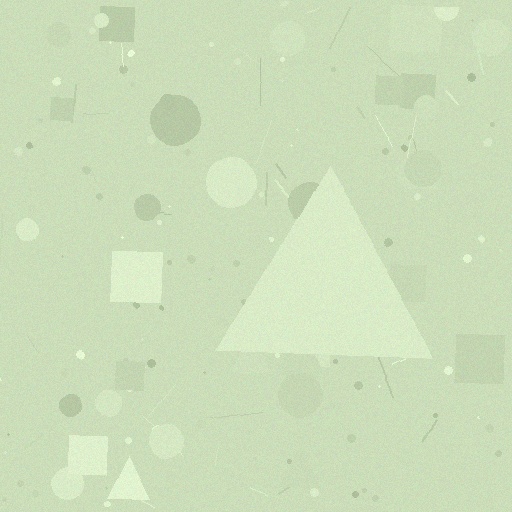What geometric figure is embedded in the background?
A triangle is embedded in the background.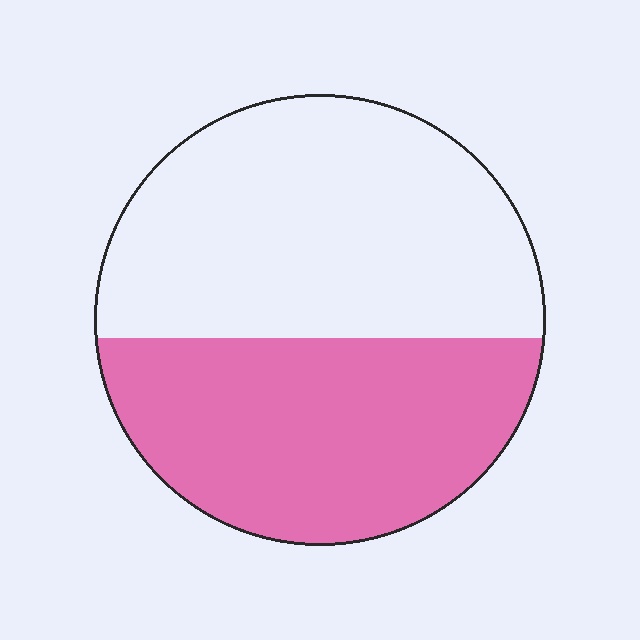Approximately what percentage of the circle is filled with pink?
Approximately 45%.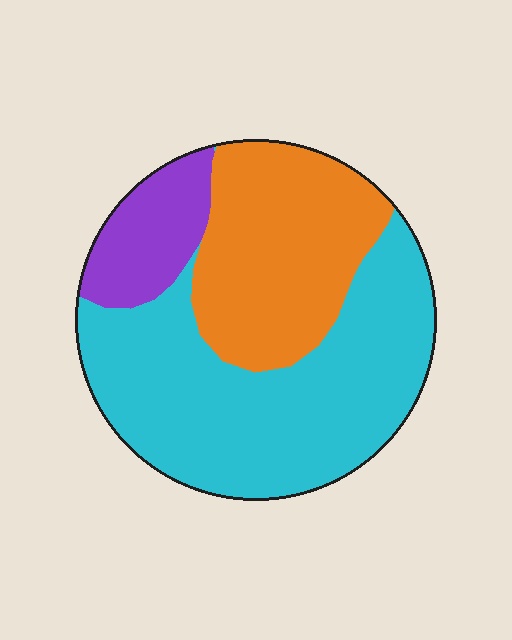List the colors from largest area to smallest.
From largest to smallest: cyan, orange, purple.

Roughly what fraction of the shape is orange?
Orange takes up about one third (1/3) of the shape.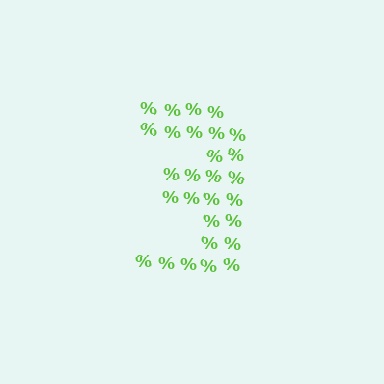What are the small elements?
The small elements are percent signs.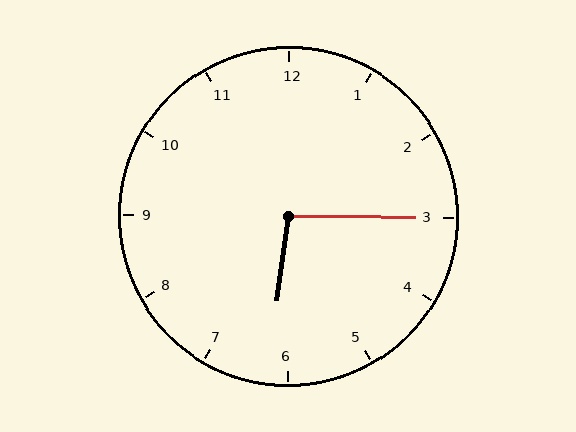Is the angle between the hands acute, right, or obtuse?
It is obtuse.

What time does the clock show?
6:15.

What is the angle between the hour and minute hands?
Approximately 98 degrees.